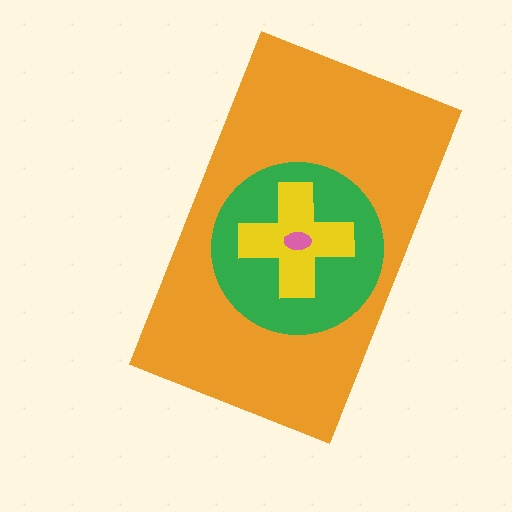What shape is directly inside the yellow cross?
The pink ellipse.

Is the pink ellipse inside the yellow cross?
Yes.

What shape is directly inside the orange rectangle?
The green circle.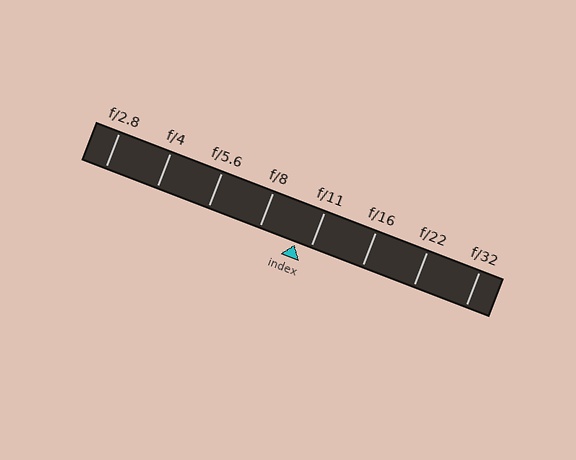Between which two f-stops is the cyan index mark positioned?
The index mark is between f/8 and f/11.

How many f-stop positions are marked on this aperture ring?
There are 8 f-stop positions marked.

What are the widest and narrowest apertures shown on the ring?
The widest aperture shown is f/2.8 and the narrowest is f/32.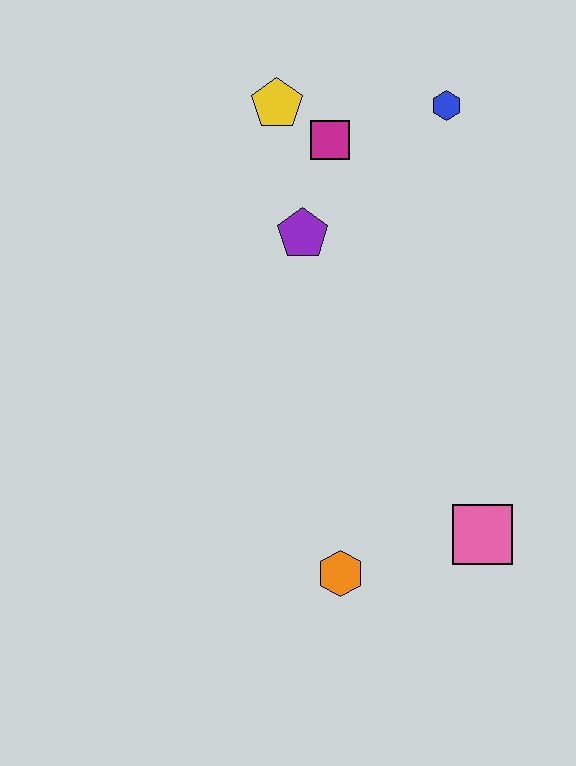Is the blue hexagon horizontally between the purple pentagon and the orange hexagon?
No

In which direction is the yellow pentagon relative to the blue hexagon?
The yellow pentagon is to the left of the blue hexagon.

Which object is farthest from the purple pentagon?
The pink square is farthest from the purple pentagon.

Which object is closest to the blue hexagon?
The magenta square is closest to the blue hexagon.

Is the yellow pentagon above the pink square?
Yes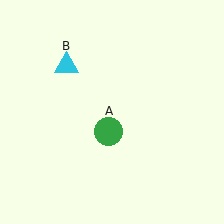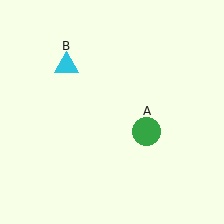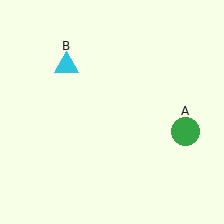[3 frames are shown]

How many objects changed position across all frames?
1 object changed position: green circle (object A).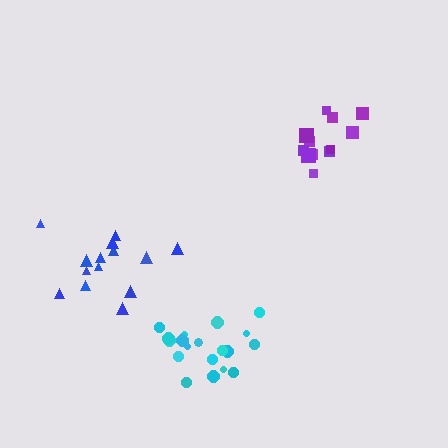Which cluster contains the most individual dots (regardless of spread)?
Cyan (19).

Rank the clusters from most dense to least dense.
purple, cyan, blue.